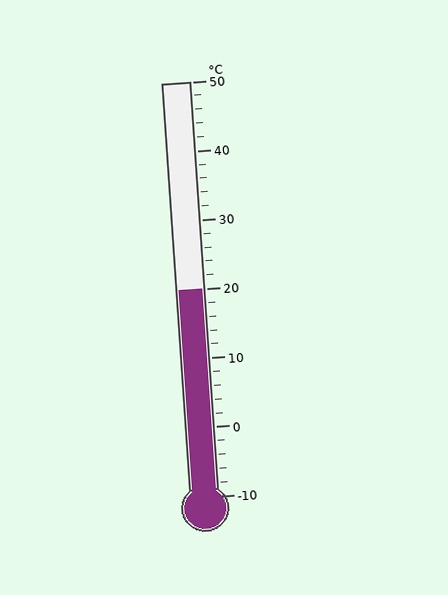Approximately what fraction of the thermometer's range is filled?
The thermometer is filled to approximately 50% of its range.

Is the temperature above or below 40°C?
The temperature is below 40°C.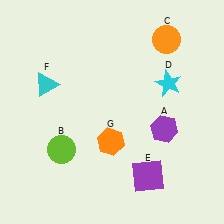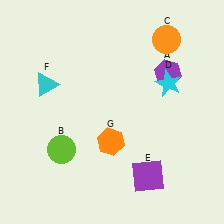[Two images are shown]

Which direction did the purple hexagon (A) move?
The purple hexagon (A) moved up.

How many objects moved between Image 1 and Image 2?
1 object moved between the two images.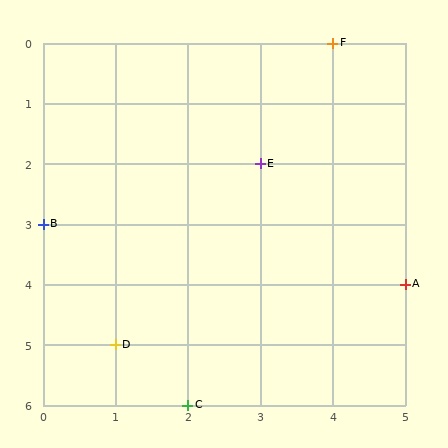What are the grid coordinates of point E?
Point E is at grid coordinates (3, 2).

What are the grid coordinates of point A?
Point A is at grid coordinates (5, 4).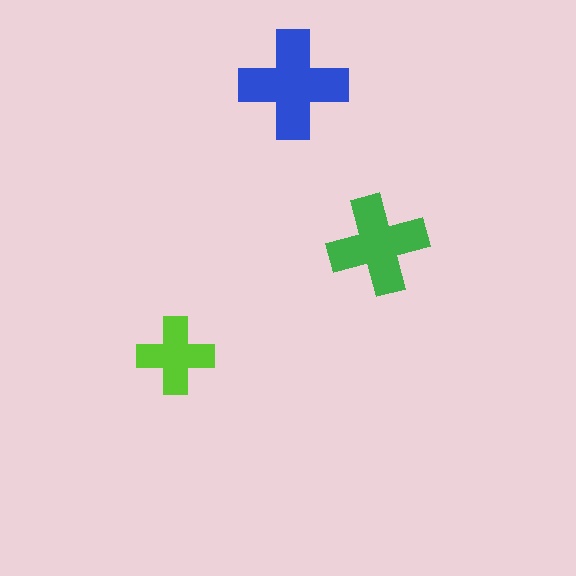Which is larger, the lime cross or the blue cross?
The blue one.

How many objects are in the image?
There are 3 objects in the image.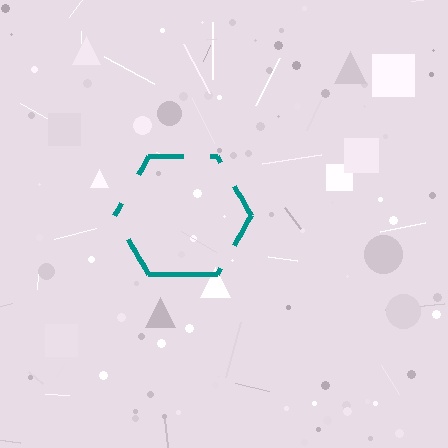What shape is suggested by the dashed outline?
The dashed outline suggests a hexagon.